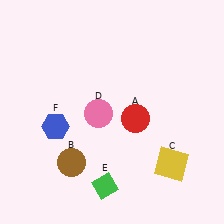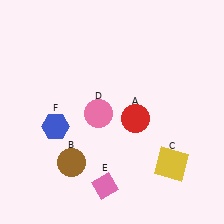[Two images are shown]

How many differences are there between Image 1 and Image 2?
There is 1 difference between the two images.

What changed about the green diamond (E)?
In Image 1, E is green. In Image 2, it changed to pink.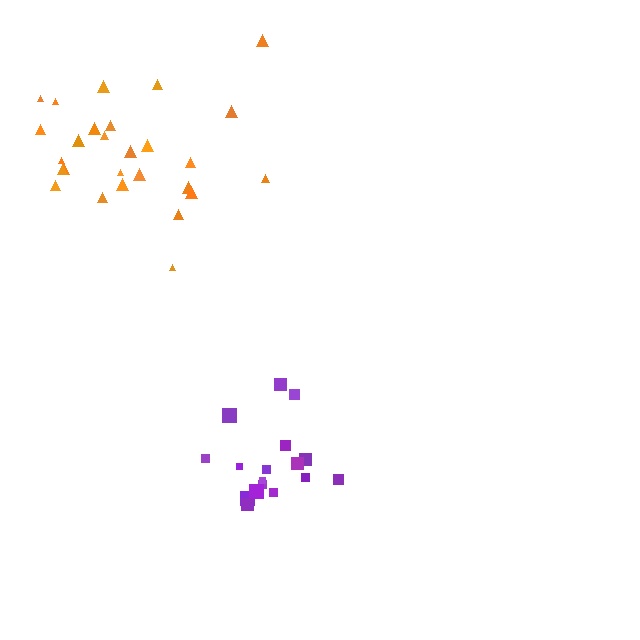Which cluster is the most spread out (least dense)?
Orange.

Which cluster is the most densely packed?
Purple.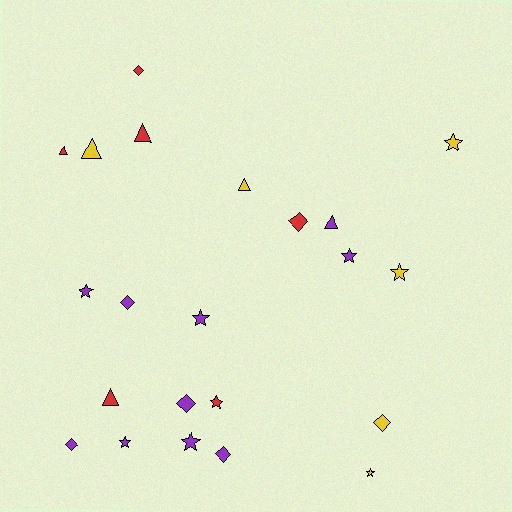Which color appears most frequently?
Purple, with 10 objects.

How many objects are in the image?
There are 22 objects.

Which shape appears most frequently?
Star, with 9 objects.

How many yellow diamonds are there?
There is 1 yellow diamond.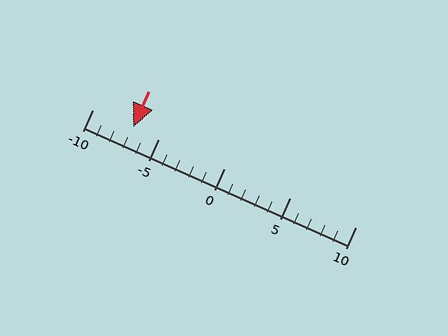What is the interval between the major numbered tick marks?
The major tick marks are spaced 5 units apart.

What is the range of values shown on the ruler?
The ruler shows values from -10 to 10.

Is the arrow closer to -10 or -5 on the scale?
The arrow is closer to -5.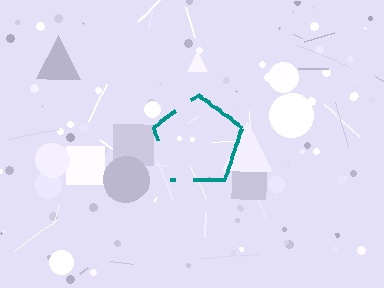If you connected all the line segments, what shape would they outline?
They would outline a pentagon.